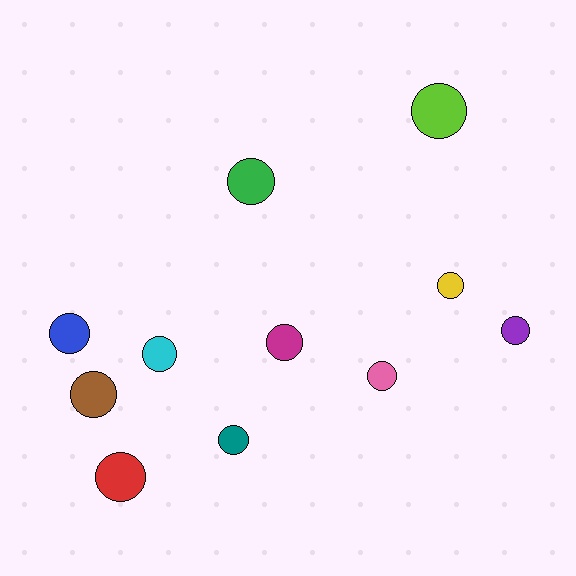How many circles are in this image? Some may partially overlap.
There are 11 circles.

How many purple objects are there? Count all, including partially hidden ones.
There is 1 purple object.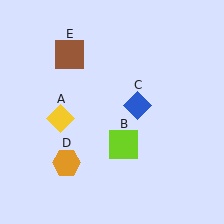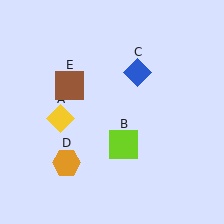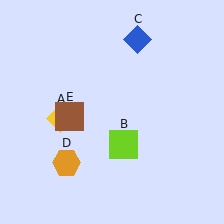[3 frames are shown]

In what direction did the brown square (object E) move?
The brown square (object E) moved down.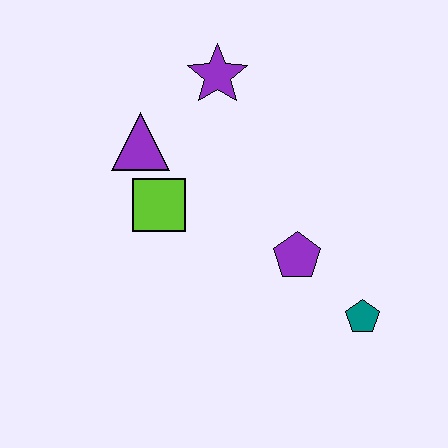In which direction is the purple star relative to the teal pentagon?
The purple star is above the teal pentagon.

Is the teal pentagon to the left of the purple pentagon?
No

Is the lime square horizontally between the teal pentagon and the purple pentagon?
No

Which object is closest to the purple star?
The purple triangle is closest to the purple star.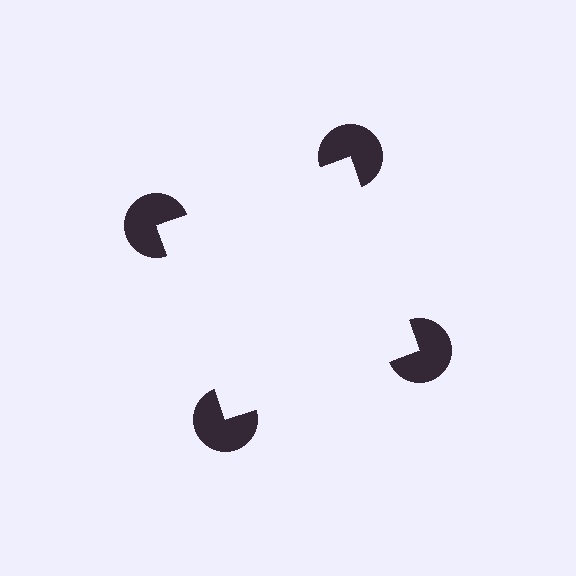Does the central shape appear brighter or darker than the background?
It typically appears slightly brighter than the background, even though no actual brightness change is drawn.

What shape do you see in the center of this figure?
An illusory square — its edges are inferred from the aligned wedge cuts in the pac-man discs, not physically drawn.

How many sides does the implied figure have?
4 sides.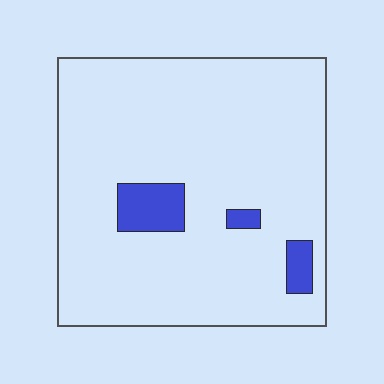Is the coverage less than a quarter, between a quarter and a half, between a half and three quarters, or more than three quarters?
Less than a quarter.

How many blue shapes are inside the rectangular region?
3.